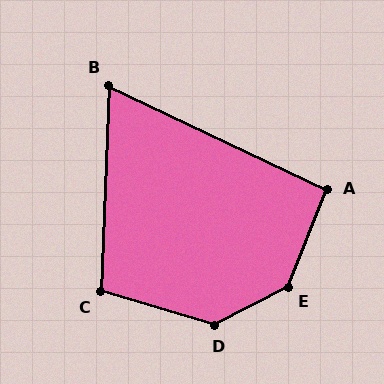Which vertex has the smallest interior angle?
B, at approximately 67 degrees.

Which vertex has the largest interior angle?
E, at approximately 139 degrees.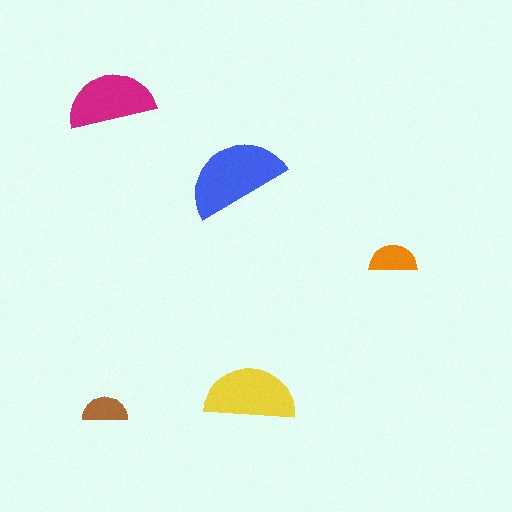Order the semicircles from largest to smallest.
the blue one, the yellow one, the magenta one, the orange one, the brown one.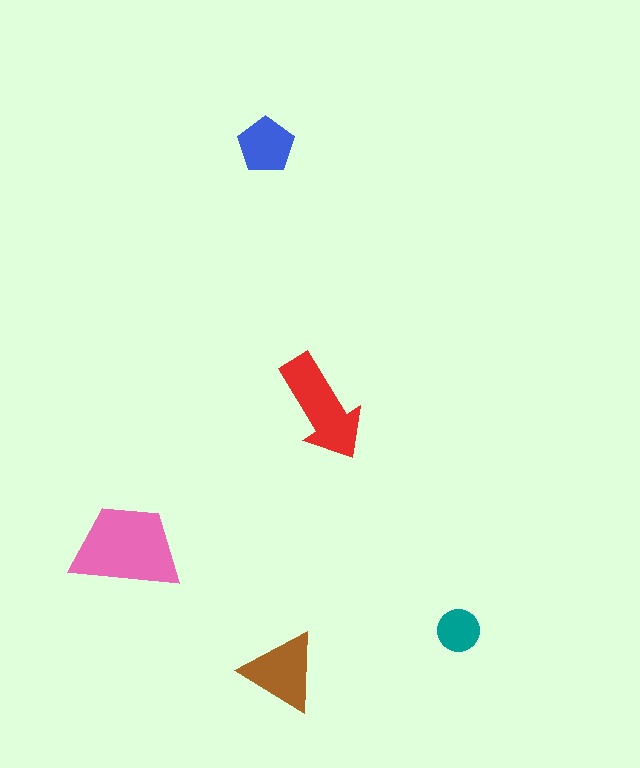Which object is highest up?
The blue pentagon is topmost.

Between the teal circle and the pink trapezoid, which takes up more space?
The pink trapezoid.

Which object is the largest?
The pink trapezoid.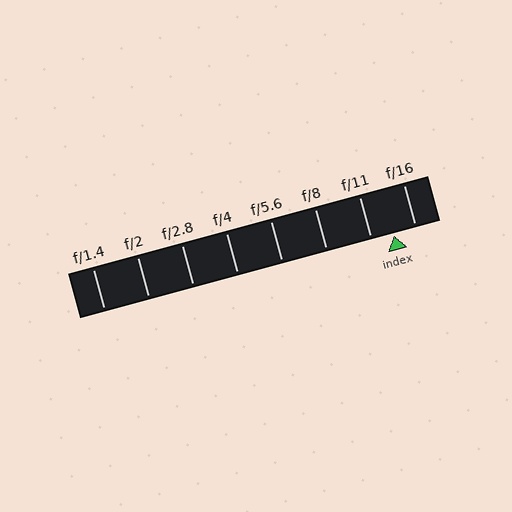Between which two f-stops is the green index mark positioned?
The index mark is between f/11 and f/16.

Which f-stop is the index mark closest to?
The index mark is closest to f/16.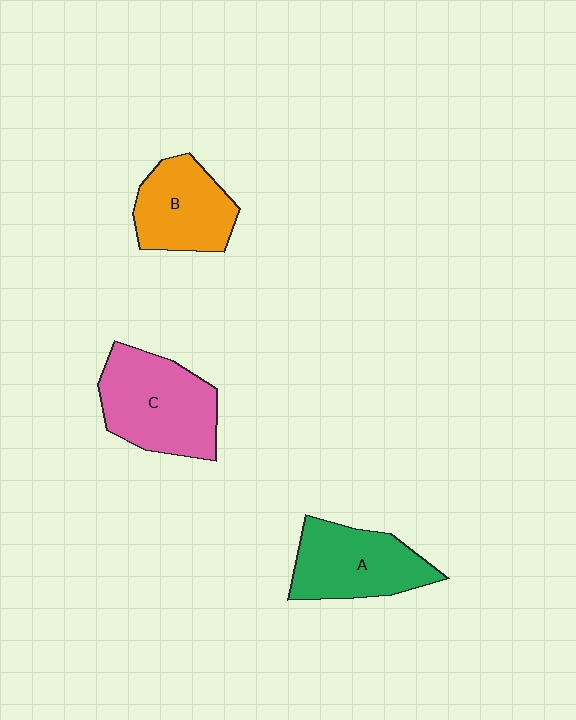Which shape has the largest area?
Shape C (pink).